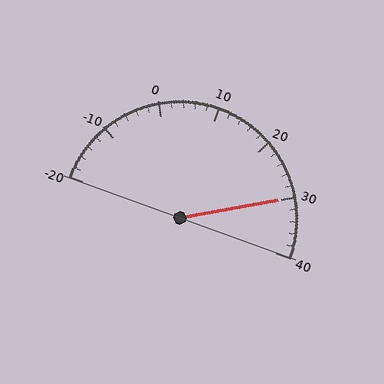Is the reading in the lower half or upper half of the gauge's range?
The reading is in the upper half of the range (-20 to 40).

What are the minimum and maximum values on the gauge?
The gauge ranges from -20 to 40.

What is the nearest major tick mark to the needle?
The nearest major tick mark is 30.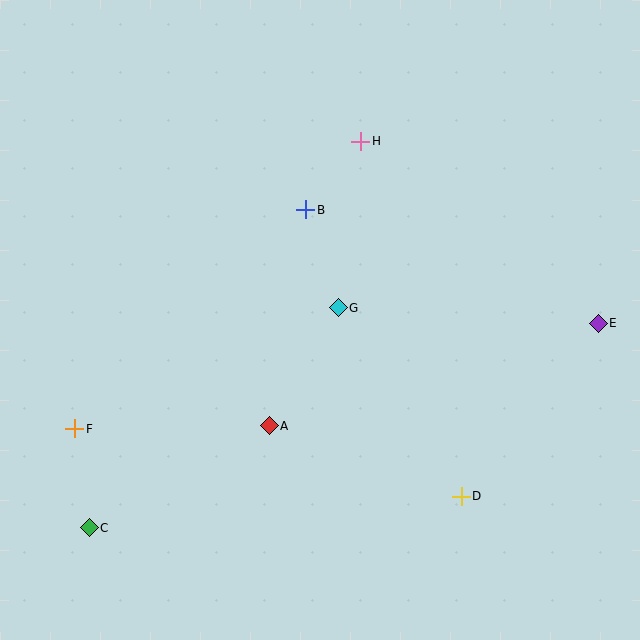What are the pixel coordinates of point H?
Point H is at (361, 141).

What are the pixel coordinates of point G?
Point G is at (338, 308).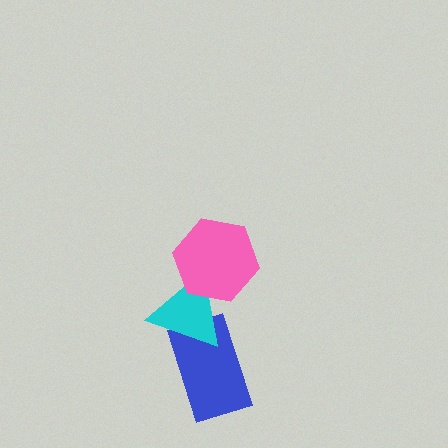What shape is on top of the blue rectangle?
The cyan triangle is on top of the blue rectangle.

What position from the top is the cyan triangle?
The cyan triangle is 2nd from the top.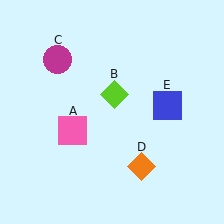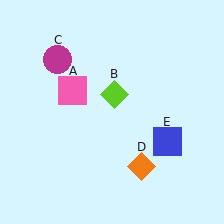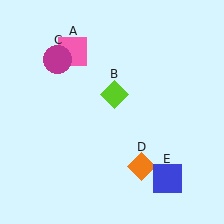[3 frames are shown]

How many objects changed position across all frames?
2 objects changed position: pink square (object A), blue square (object E).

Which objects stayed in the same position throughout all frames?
Lime diamond (object B) and magenta circle (object C) and orange diamond (object D) remained stationary.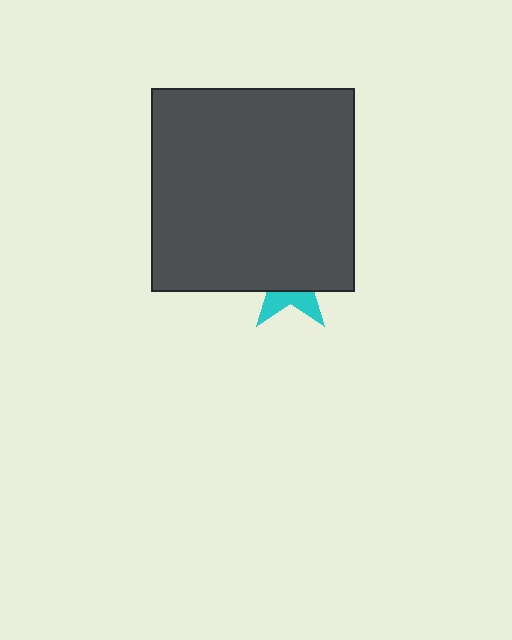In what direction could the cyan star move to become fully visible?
The cyan star could move down. That would shift it out from behind the dark gray square entirely.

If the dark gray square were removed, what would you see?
You would see the complete cyan star.